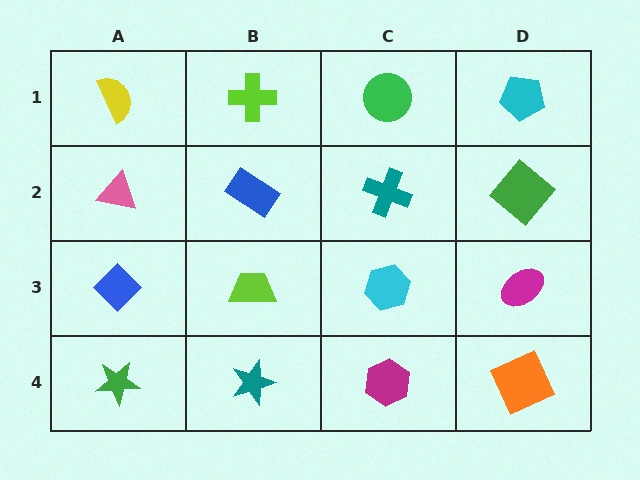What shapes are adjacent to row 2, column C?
A green circle (row 1, column C), a cyan hexagon (row 3, column C), a blue rectangle (row 2, column B), a green diamond (row 2, column D).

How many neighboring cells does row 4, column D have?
2.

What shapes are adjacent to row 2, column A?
A yellow semicircle (row 1, column A), a blue diamond (row 3, column A), a blue rectangle (row 2, column B).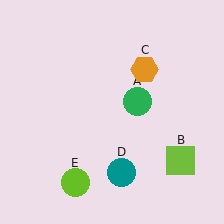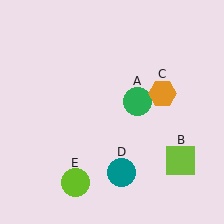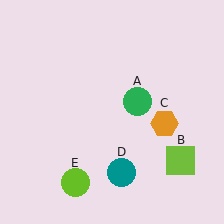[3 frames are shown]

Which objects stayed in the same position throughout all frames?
Green circle (object A) and lime square (object B) and teal circle (object D) and lime circle (object E) remained stationary.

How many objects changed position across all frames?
1 object changed position: orange hexagon (object C).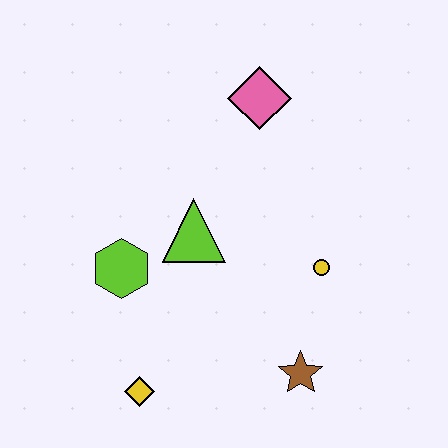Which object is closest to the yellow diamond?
The lime hexagon is closest to the yellow diamond.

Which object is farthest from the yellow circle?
The yellow diamond is farthest from the yellow circle.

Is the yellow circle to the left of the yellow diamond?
No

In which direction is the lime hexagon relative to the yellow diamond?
The lime hexagon is above the yellow diamond.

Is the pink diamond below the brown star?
No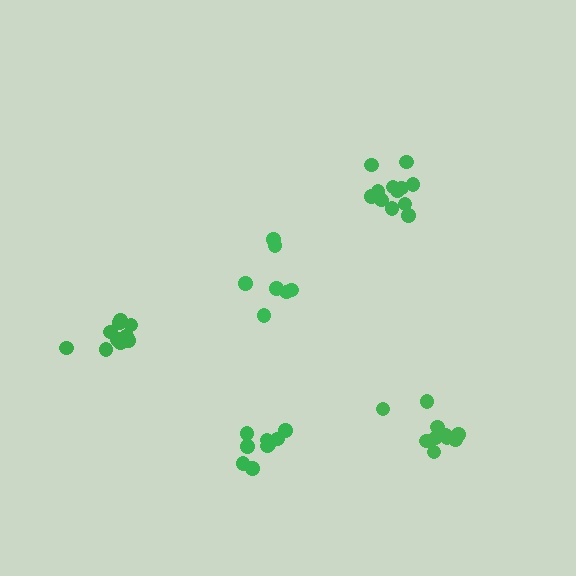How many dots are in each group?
Group 1: 9 dots, Group 2: 10 dots, Group 3: 12 dots, Group 4: 7 dots, Group 5: 10 dots (48 total).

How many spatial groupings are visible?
There are 5 spatial groupings.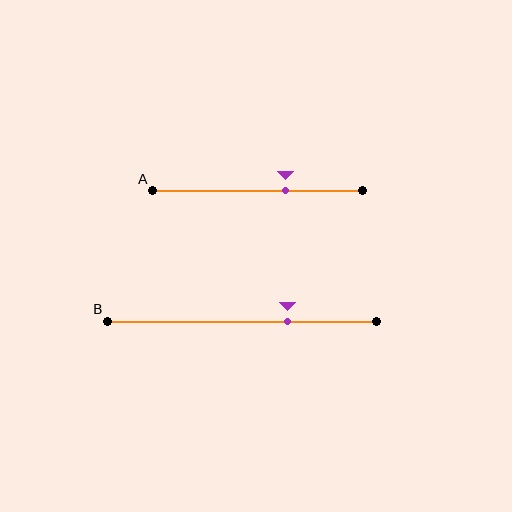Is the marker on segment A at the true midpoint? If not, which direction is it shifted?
No, the marker on segment A is shifted to the right by about 13% of the segment length.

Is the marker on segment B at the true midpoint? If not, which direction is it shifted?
No, the marker on segment B is shifted to the right by about 17% of the segment length.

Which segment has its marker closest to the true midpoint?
Segment A has its marker closest to the true midpoint.